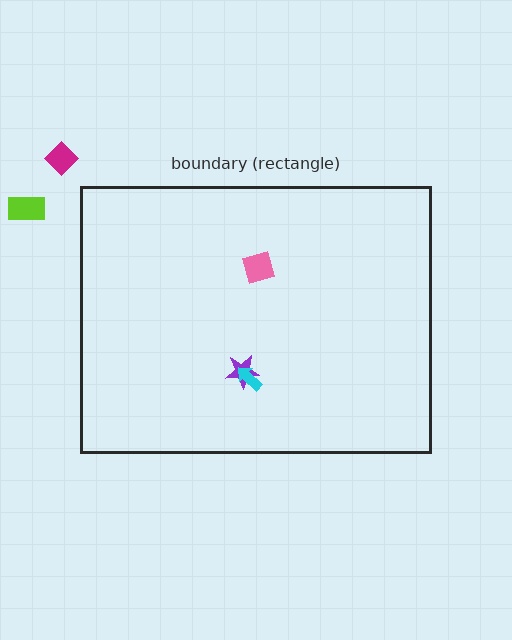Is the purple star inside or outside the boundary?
Inside.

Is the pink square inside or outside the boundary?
Inside.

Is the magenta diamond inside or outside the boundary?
Outside.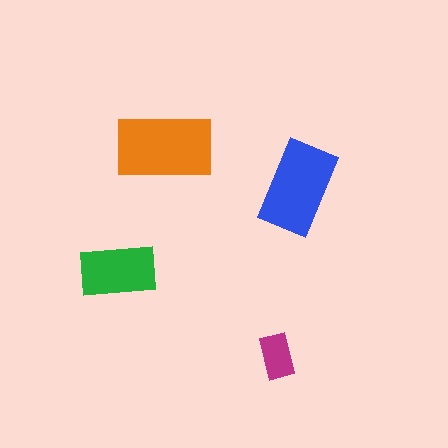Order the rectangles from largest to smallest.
the orange one, the blue one, the green one, the magenta one.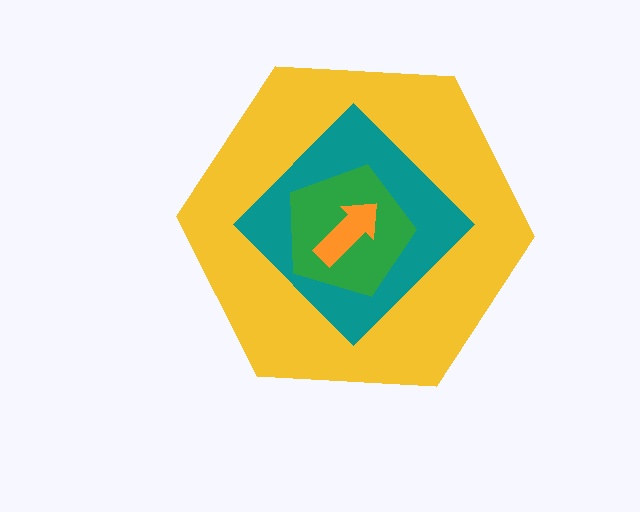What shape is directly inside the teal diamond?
The green pentagon.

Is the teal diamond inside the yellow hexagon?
Yes.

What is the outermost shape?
The yellow hexagon.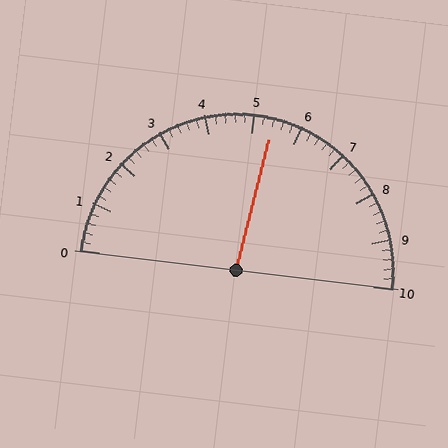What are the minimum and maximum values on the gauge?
The gauge ranges from 0 to 10.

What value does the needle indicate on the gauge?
The needle indicates approximately 5.4.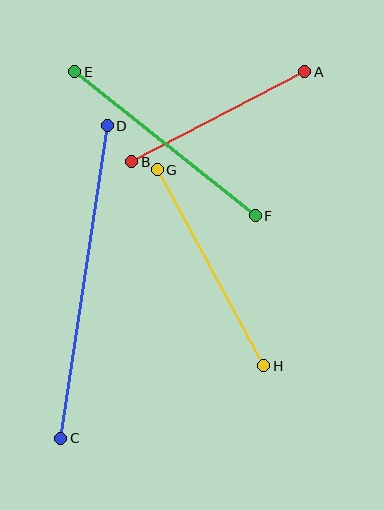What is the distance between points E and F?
The distance is approximately 231 pixels.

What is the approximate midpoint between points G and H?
The midpoint is at approximately (211, 268) pixels.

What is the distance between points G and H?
The distance is approximately 224 pixels.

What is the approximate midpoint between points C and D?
The midpoint is at approximately (84, 282) pixels.